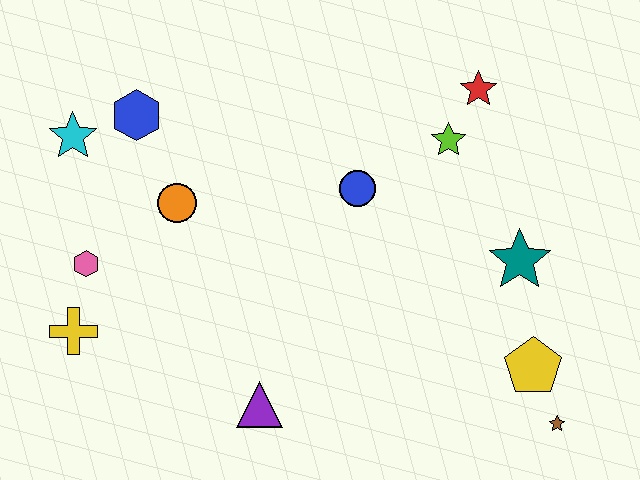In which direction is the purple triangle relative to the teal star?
The purple triangle is to the left of the teal star.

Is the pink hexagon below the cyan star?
Yes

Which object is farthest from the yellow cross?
The brown star is farthest from the yellow cross.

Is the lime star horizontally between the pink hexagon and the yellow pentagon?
Yes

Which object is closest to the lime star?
The red star is closest to the lime star.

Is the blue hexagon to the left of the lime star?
Yes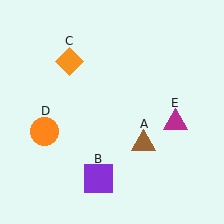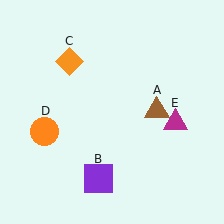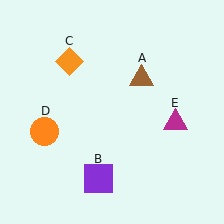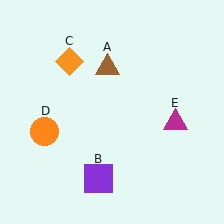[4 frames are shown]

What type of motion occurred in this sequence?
The brown triangle (object A) rotated counterclockwise around the center of the scene.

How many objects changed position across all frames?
1 object changed position: brown triangle (object A).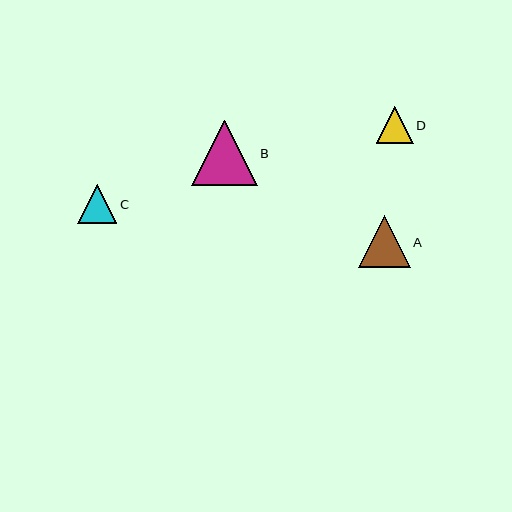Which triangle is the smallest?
Triangle D is the smallest with a size of approximately 37 pixels.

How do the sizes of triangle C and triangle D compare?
Triangle C and triangle D are approximately the same size.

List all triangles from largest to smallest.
From largest to smallest: B, A, C, D.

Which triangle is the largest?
Triangle B is the largest with a size of approximately 65 pixels.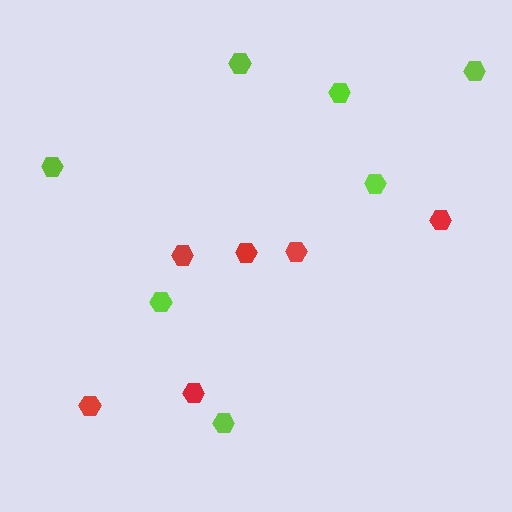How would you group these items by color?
There are 2 groups: one group of lime hexagons (7) and one group of red hexagons (6).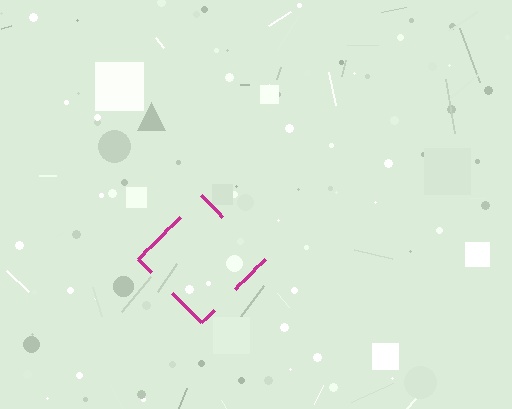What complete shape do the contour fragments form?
The contour fragments form a diamond.